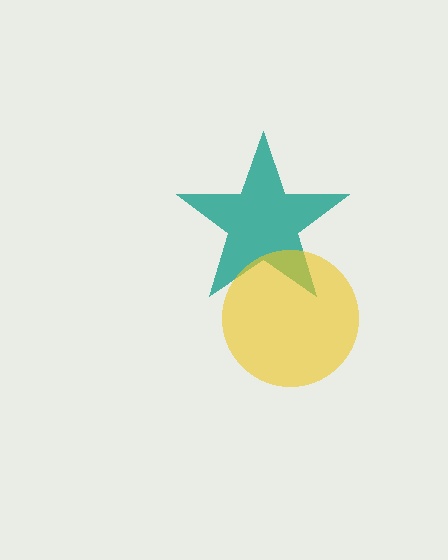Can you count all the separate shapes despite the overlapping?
Yes, there are 2 separate shapes.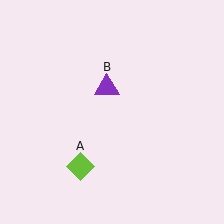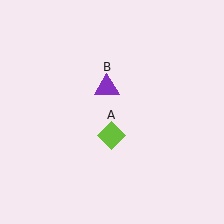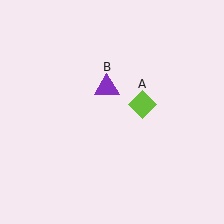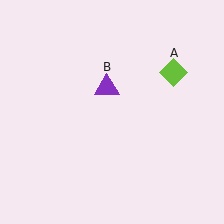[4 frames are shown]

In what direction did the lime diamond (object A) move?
The lime diamond (object A) moved up and to the right.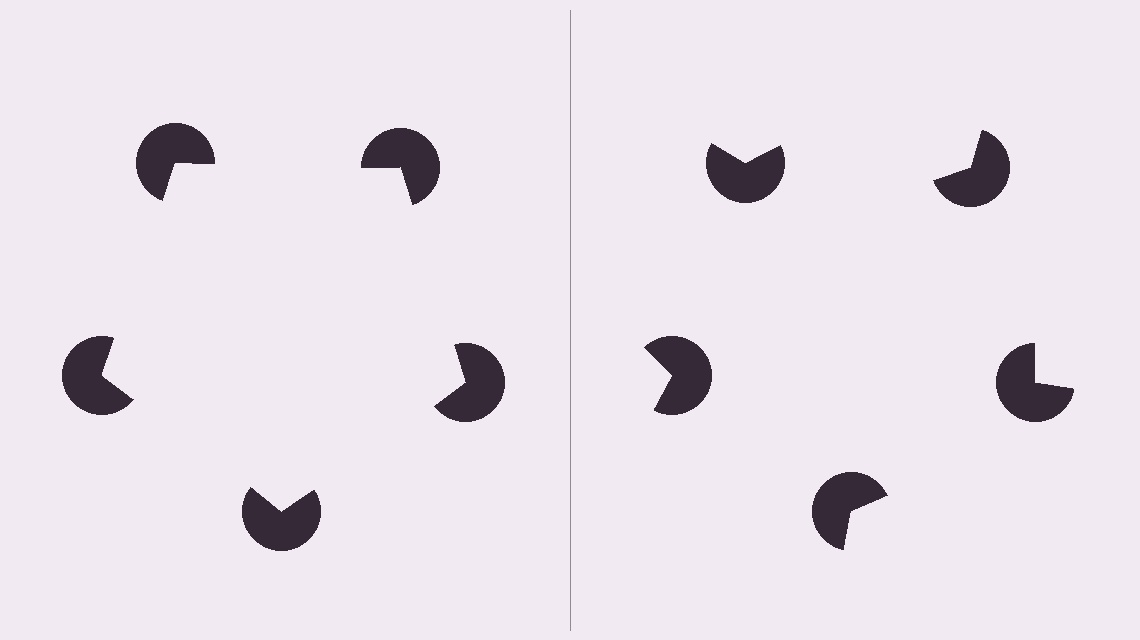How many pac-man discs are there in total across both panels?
10 — 5 on each side.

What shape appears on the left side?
An illusory pentagon.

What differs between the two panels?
The pac-man discs are positioned identically on both sides; only the wedge orientations differ. On the left they align to a pentagon; on the right they are misaligned.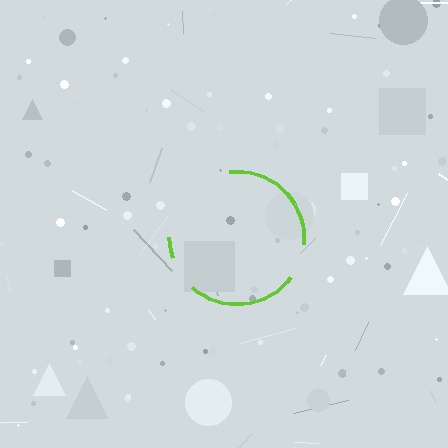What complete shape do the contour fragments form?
The contour fragments form a circle.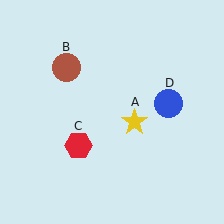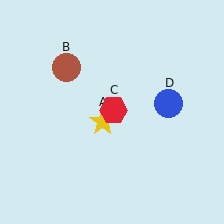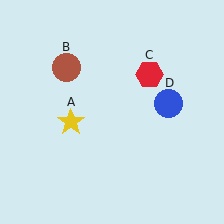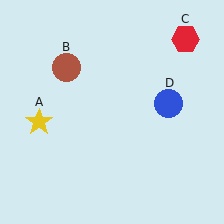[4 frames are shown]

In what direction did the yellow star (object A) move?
The yellow star (object A) moved left.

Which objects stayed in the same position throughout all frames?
Brown circle (object B) and blue circle (object D) remained stationary.